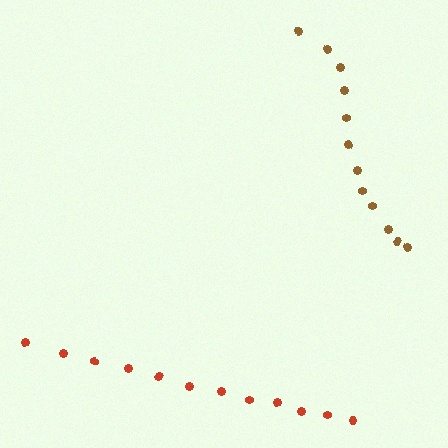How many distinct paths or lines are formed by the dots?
There are 2 distinct paths.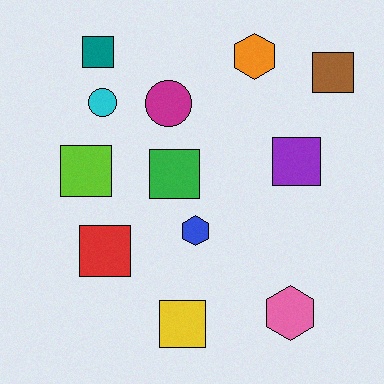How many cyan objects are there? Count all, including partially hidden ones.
There is 1 cyan object.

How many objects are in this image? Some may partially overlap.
There are 12 objects.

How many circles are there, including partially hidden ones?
There are 2 circles.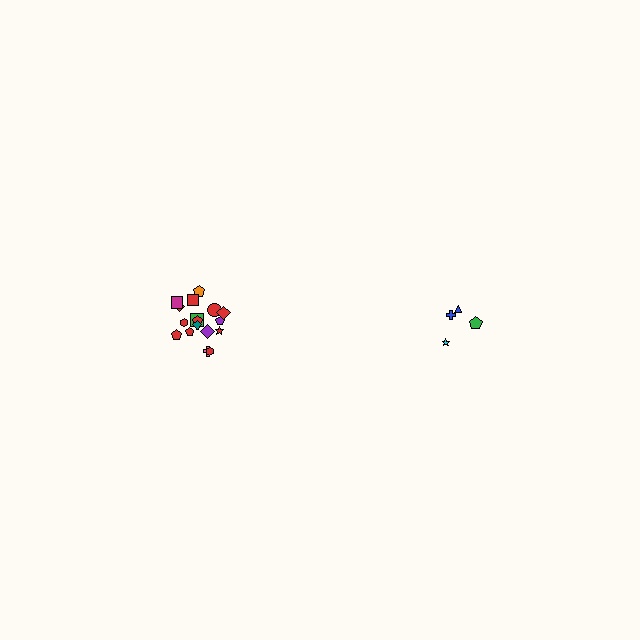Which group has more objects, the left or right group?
The left group.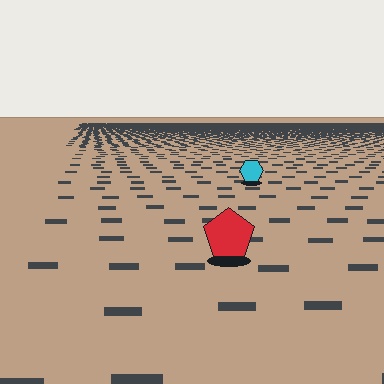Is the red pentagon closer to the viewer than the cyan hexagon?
Yes. The red pentagon is closer — you can tell from the texture gradient: the ground texture is coarser near it.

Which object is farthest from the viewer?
The cyan hexagon is farthest from the viewer. It appears smaller and the ground texture around it is denser.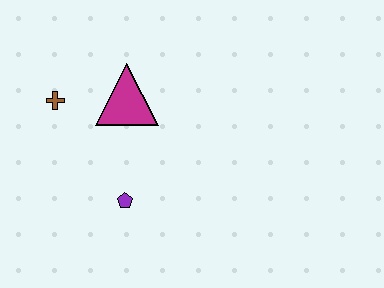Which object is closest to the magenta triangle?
The brown cross is closest to the magenta triangle.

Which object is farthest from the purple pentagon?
The brown cross is farthest from the purple pentagon.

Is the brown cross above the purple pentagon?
Yes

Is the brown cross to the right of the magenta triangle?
No